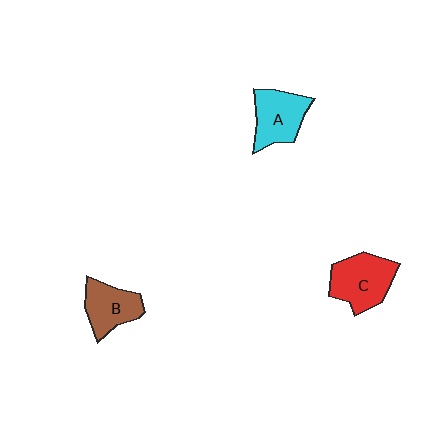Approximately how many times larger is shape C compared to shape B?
Approximately 1.2 times.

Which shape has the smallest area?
Shape B (brown).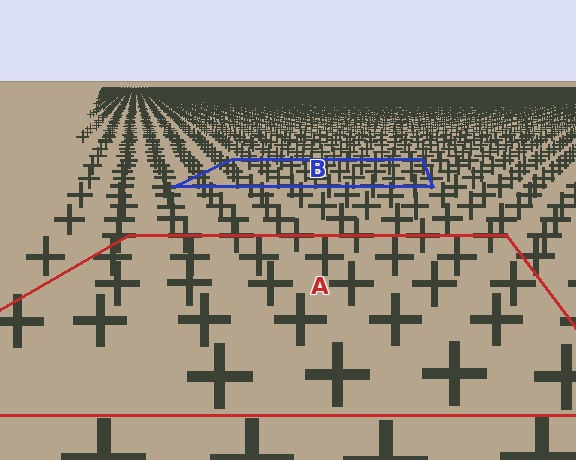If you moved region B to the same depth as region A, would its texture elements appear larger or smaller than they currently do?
They would appear larger. At a closer depth, the same texture elements are projected at a bigger on-screen size.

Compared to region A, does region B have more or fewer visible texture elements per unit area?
Region B has more texture elements per unit area — they are packed more densely because it is farther away.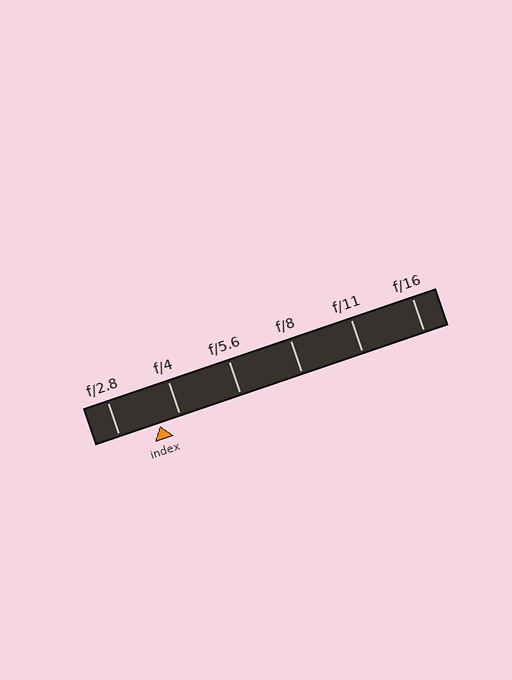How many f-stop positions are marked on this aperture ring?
There are 6 f-stop positions marked.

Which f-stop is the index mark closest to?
The index mark is closest to f/4.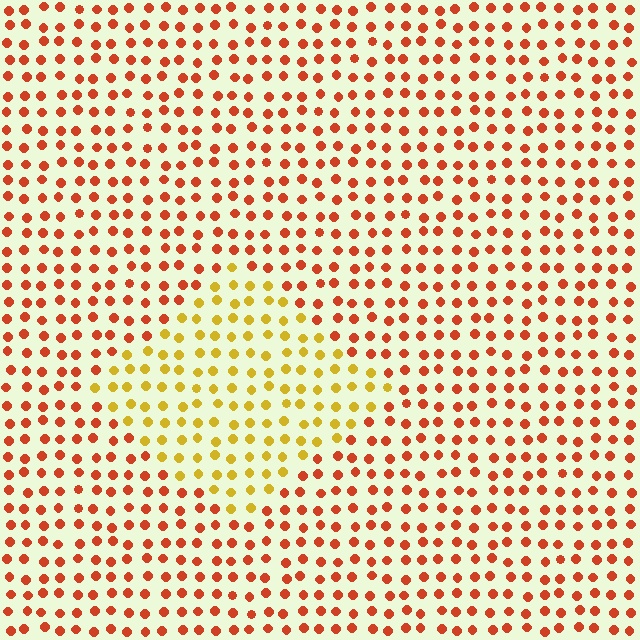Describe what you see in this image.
The image is filled with small red elements in a uniform arrangement. A diamond-shaped region is visible where the elements are tinted to a slightly different hue, forming a subtle color boundary.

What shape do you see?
I see a diamond.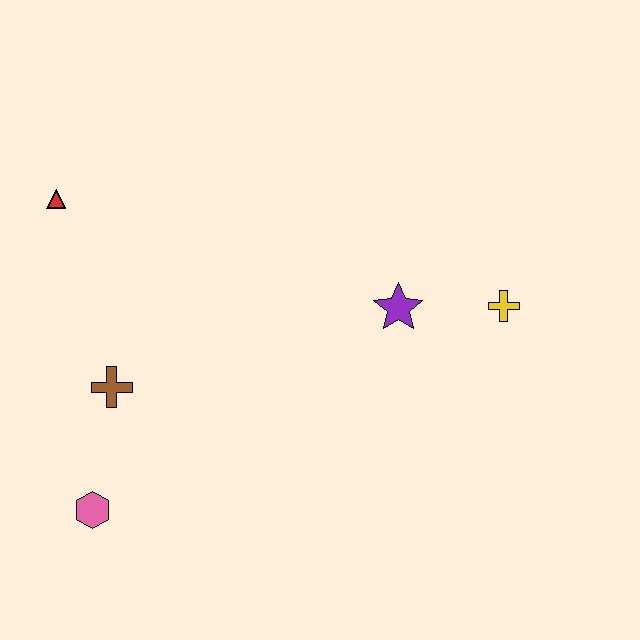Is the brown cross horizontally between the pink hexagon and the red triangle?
No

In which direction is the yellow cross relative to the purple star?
The yellow cross is to the right of the purple star.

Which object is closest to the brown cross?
The pink hexagon is closest to the brown cross.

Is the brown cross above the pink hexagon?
Yes